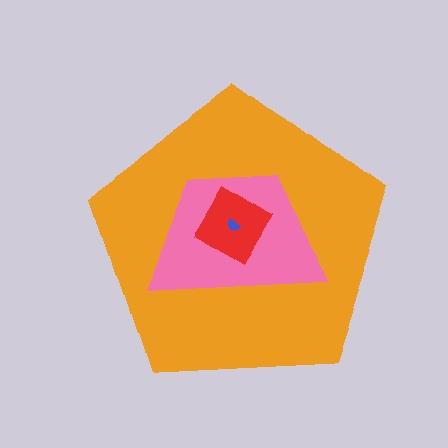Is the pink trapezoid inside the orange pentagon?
Yes.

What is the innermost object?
The blue semicircle.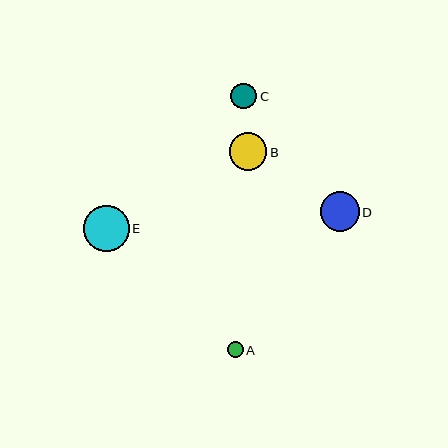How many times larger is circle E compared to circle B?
Circle E is approximately 1.2 times the size of circle B.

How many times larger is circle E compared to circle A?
Circle E is approximately 2.9 times the size of circle A.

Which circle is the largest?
Circle E is the largest with a size of approximately 46 pixels.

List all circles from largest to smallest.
From largest to smallest: E, D, B, C, A.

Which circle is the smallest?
Circle A is the smallest with a size of approximately 16 pixels.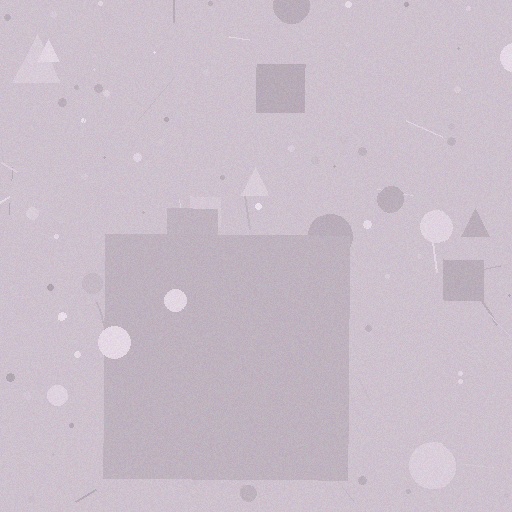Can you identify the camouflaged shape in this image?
The camouflaged shape is a square.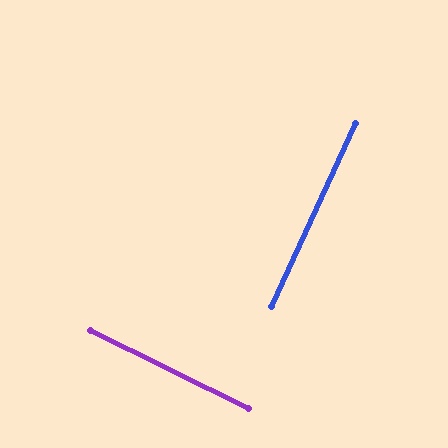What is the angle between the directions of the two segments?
Approximately 88 degrees.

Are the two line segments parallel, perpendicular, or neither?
Perpendicular — they meet at approximately 88°.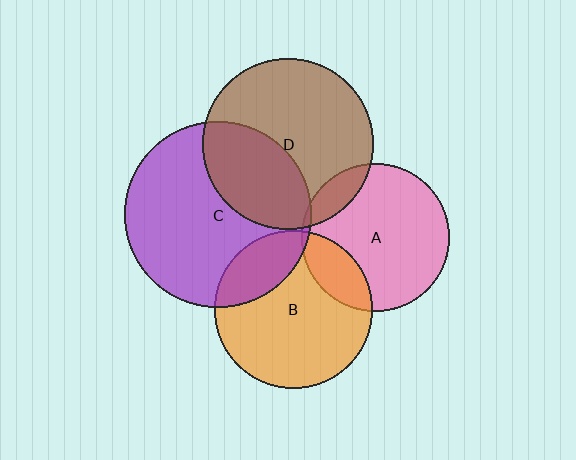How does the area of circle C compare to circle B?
Approximately 1.4 times.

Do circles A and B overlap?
Yes.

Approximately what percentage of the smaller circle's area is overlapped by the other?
Approximately 20%.